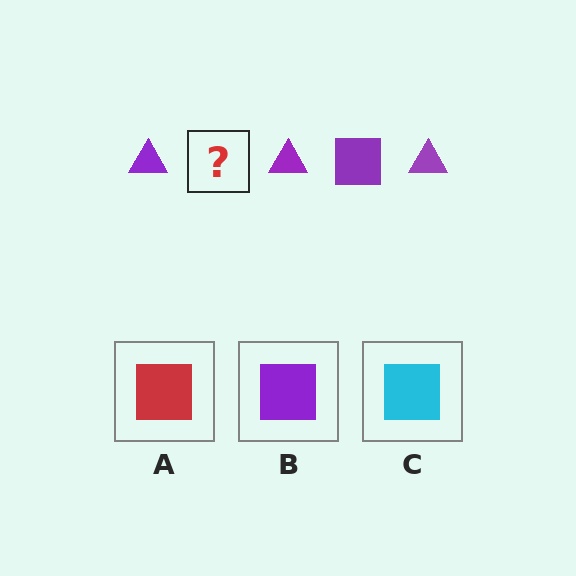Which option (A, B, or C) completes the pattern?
B.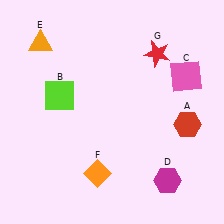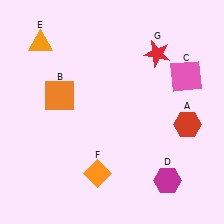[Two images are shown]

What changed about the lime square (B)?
In Image 1, B is lime. In Image 2, it changed to orange.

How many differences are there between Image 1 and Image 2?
There is 1 difference between the two images.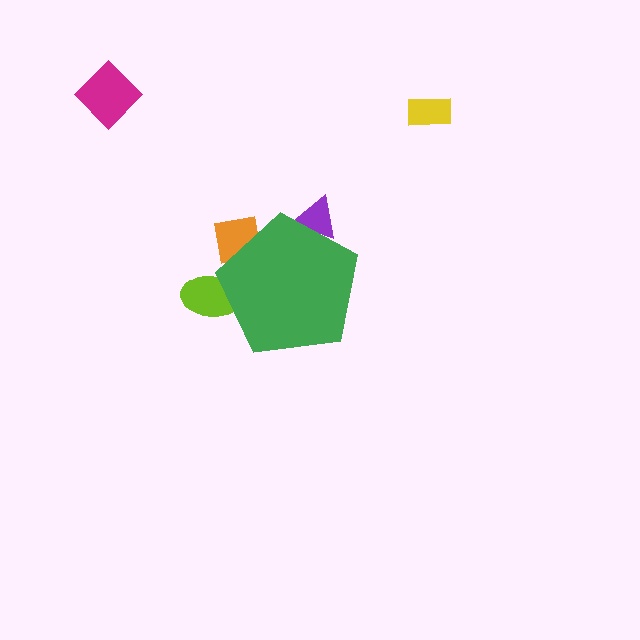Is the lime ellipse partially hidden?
Yes, the lime ellipse is partially hidden behind the green pentagon.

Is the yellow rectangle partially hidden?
No, the yellow rectangle is fully visible.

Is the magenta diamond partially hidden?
No, the magenta diamond is fully visible.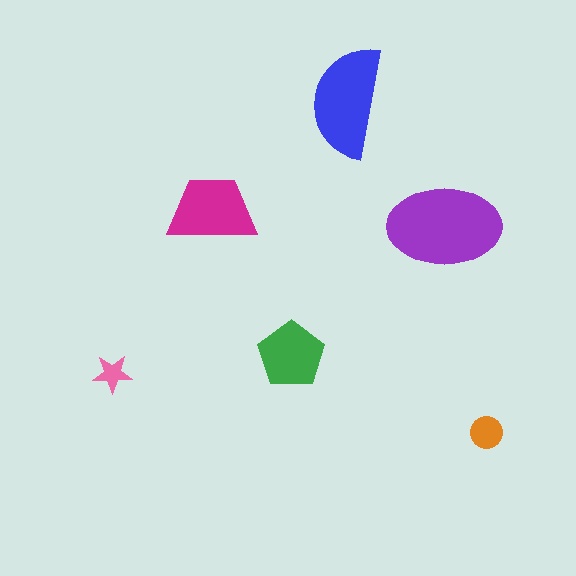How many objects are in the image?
There are 6 objects in the image.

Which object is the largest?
The purple ellipse.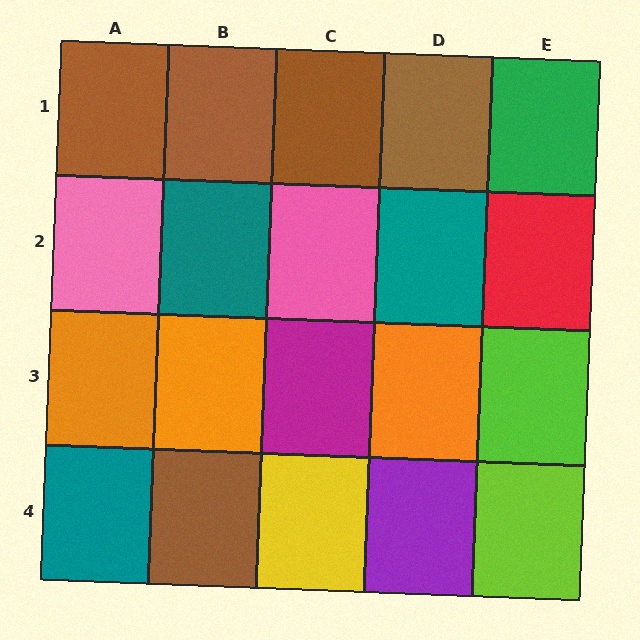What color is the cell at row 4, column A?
Teal.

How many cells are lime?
2 cells are lime.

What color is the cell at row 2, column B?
Teal.